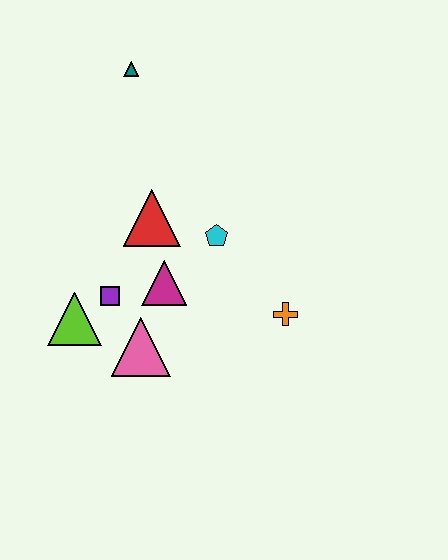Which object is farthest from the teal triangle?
The orange cross is farthest from the teal triangle.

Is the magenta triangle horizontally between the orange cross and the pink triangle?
Yes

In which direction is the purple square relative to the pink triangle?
The purple square is above the pink triangle.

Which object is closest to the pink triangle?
The purple square is closest to the pink triangle.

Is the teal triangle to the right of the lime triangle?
Yes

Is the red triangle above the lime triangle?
Yes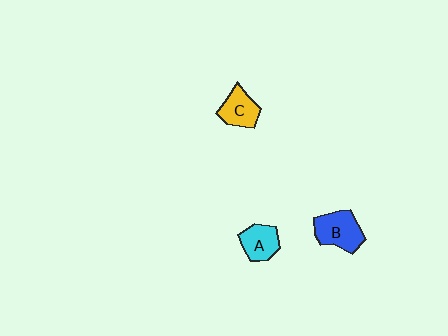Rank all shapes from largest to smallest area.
From largest to smallest: B (blue), A (cyan), C (yellow).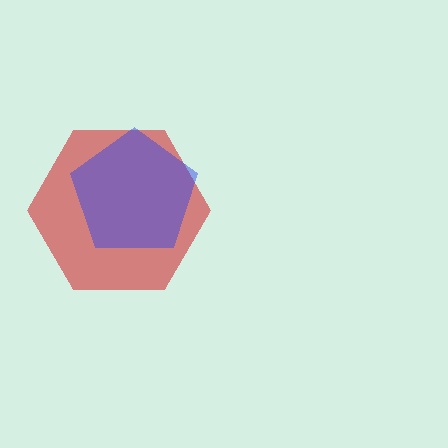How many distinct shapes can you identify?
There are 2 distinct shapes: a red hexagon, a blue pentagon.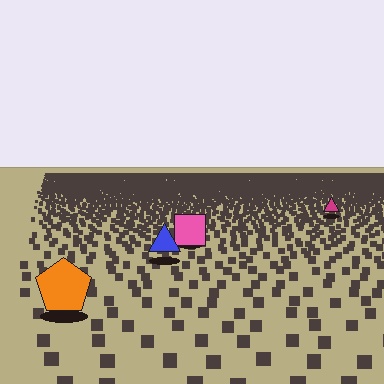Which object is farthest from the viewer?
The magenta triangle is farthest from the viewer. It appears smaller and the ground texture around it is denser.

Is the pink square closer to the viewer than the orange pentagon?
No. The orange pentagon is closer — you can tell from the texture gradient: the ground texture is coarser near it.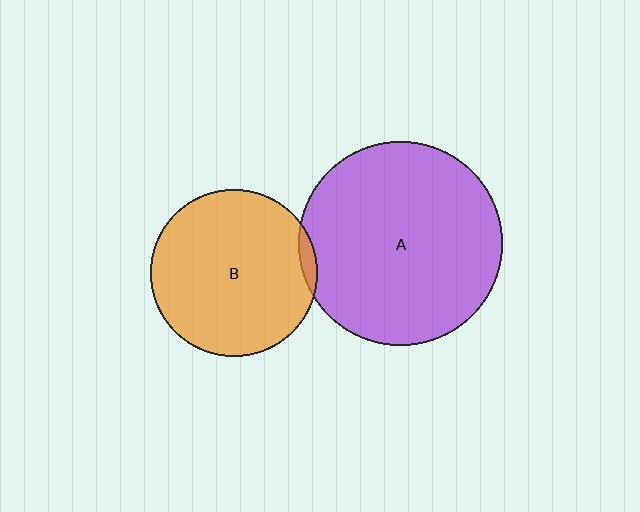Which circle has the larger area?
Circle A (purple).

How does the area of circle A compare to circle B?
Approximately 1.5 times.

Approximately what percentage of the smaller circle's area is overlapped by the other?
Approximately 5%.